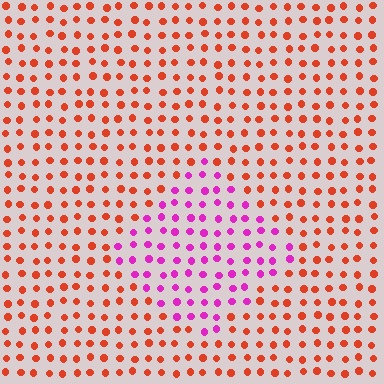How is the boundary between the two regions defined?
The boundary is defined purely by a slight shift in hue (about 60 degrees). Spacing, size, and orientation are identical on both sides.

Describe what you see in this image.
The image is filled with small red elements in a uniform arrangement. A diamond-shaped region is visible where the elements are tinted to a slightly different hue, forming a subtle color boundary.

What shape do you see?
I see a diamond.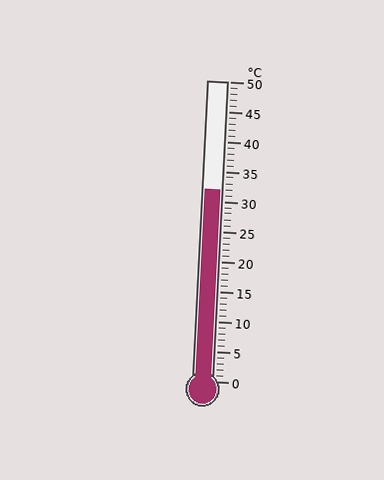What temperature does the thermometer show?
The thermometer shows approximately 32°C.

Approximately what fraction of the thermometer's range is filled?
The thermometer is filled to approximately 65% of its range.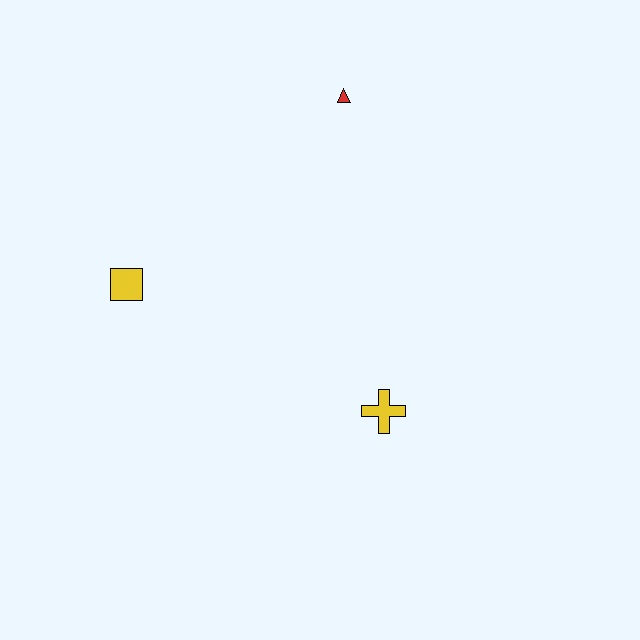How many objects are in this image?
There are 3 objects.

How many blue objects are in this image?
There are no blue objects.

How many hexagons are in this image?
There are no hexagons.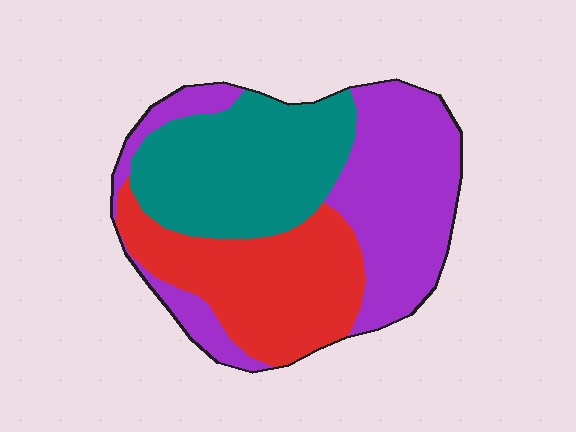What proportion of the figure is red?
Red takes up about one third (1/3) of the figure.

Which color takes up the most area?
Purple, at roughly 40%.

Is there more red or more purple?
Purple.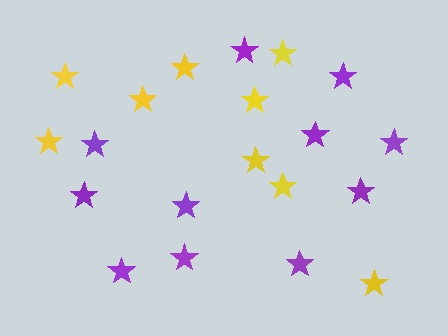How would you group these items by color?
There are 2 groups: one group of purple stars (11) and one group of yellow stars (9).